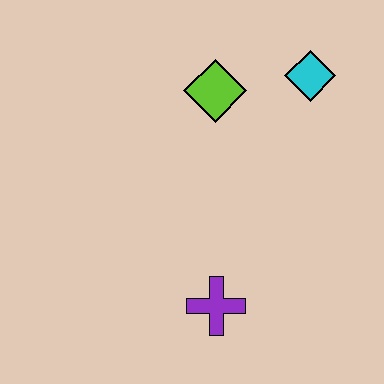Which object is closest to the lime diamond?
The cyan diamond is closest to the lime diamond.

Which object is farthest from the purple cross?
The cyan diamond is farthest from the purple cross.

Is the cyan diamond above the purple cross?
Yes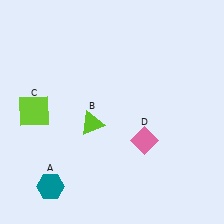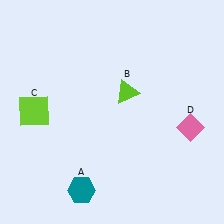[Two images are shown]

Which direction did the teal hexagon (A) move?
The teal hexagon (A) moved right.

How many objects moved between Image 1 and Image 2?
3 objects moved between the two images.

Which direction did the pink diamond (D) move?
The pink diamond (D) moved right.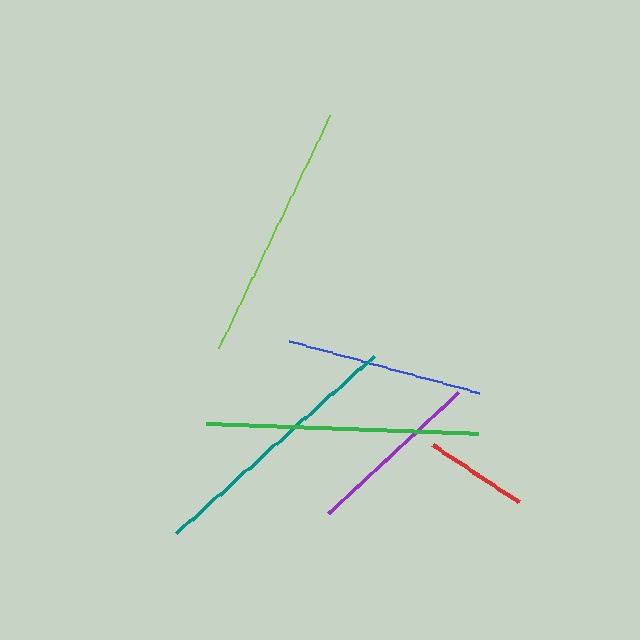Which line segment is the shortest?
The red line is the shortest at approximately 103 pixels.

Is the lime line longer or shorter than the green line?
The green line is longer than the lime line.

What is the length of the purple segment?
The purple segment is approximately 179 pixels long.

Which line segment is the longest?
The green line is the longest at approximately 272 pixels.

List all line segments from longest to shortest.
From longest to shortest: green, teal, lime, blue, purple, red.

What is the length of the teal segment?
The teal segment is approximately 265 pixels long.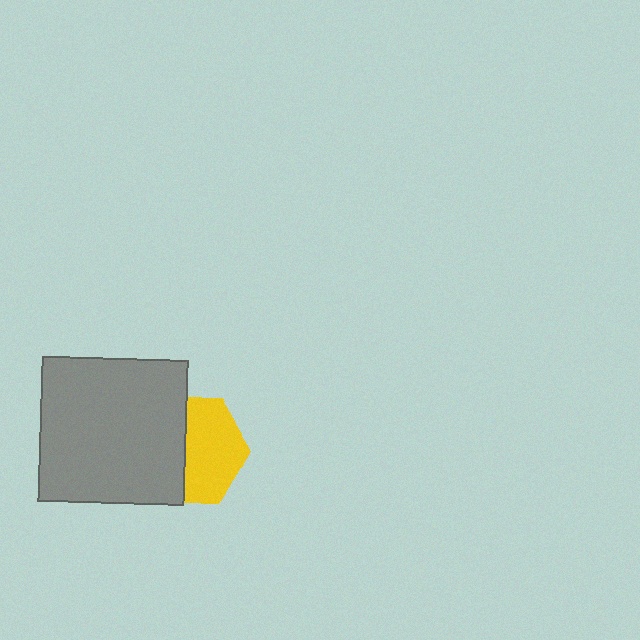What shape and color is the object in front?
The object in front is a gray square.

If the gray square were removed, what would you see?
You would see the complete yellow hexagon.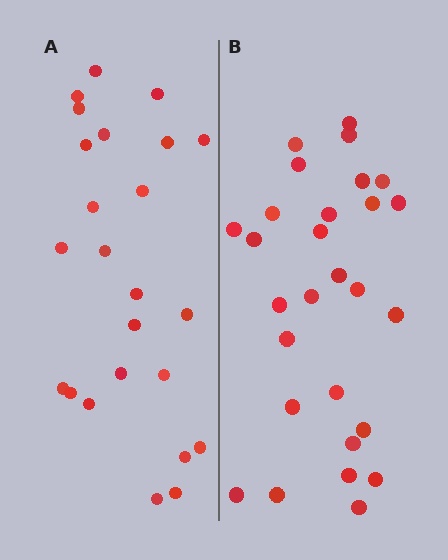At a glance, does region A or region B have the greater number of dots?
Region B (the right region) has more dots.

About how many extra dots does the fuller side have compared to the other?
Region B has about 4 more dots than region A.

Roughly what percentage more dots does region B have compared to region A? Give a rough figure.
About 15% more.